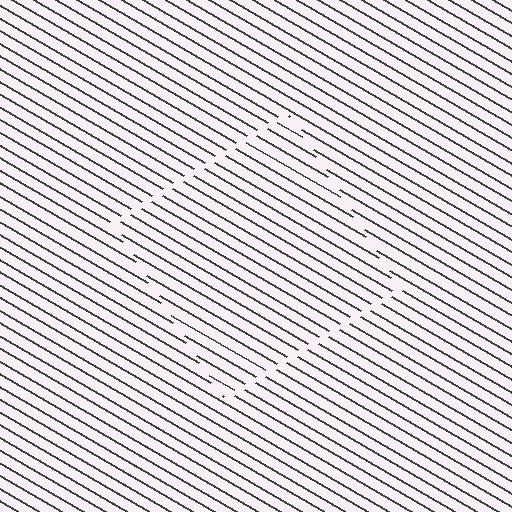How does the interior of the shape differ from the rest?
The interior of the shape contains the same grating, shifted by half a period — the contour is defined by the phase discontinuity where line-ends from the inner and outer gratings abut.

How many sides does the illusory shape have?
4 sides — the line-ends trace a square.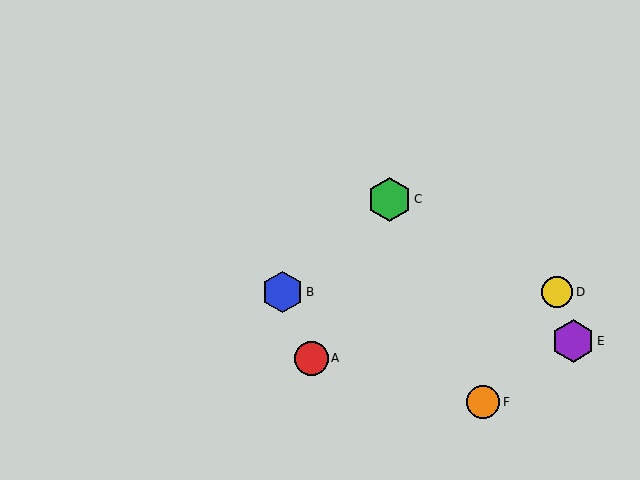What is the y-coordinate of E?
Object E is at y≈341.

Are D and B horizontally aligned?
Yes, both are at y≈292.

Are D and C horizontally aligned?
No, D is at y≈292 and C is at y≈199.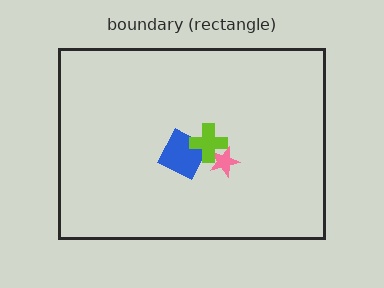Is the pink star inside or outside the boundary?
Inside.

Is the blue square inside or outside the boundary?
Inside.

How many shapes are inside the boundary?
3 inside, 0 outside.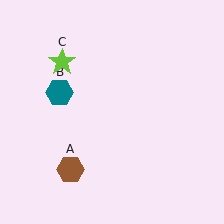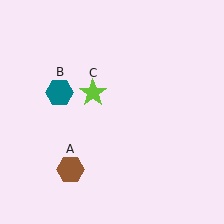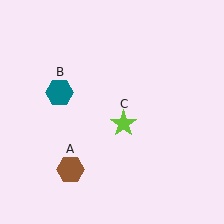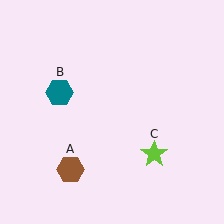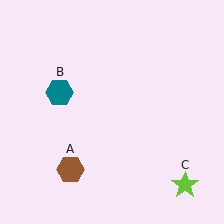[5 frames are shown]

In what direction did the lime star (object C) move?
The lime star (object C) moved down and to the right.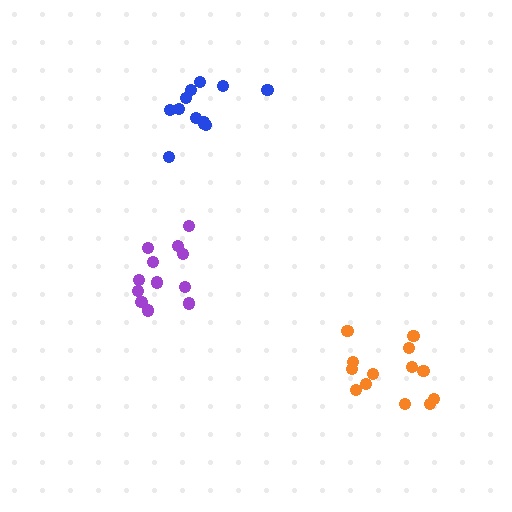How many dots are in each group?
Group 1: 13 dots, Group 2: 12 dots, Group 3: 12 dots (37 total).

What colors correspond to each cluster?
The clusters are colored: orange, purple, blue.